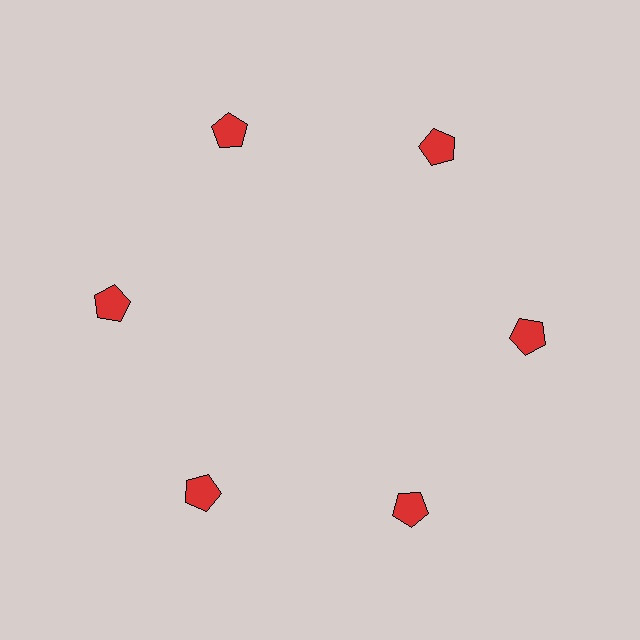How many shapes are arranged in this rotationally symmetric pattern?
There are 6 shapes, arranged in 6 groups of 1.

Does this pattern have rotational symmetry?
Yes, this pattern has 6-fold rotational symmetry. It looks the same after rotating 60 degrees around the center.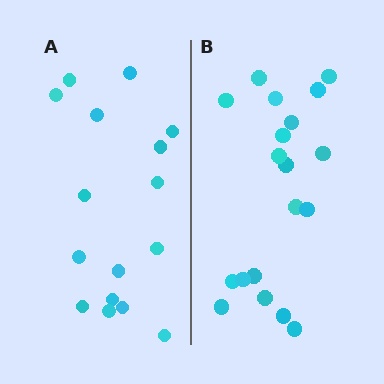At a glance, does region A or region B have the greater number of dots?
Region B (the right region) has more dots.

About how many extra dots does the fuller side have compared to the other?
Region B has just a few more — roughly 2 or 3 more dots than region A.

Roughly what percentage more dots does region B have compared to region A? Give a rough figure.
About 20% more.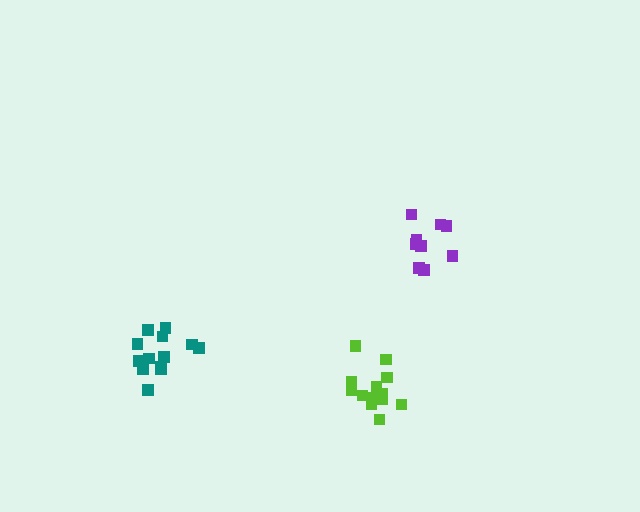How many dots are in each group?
Group 1: 13 dots, Group 2: 15 dots, Group 3: 9 dots (37 total).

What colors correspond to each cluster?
The clusters are colored: teal, lime, purple.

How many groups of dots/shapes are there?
There are 3 groups.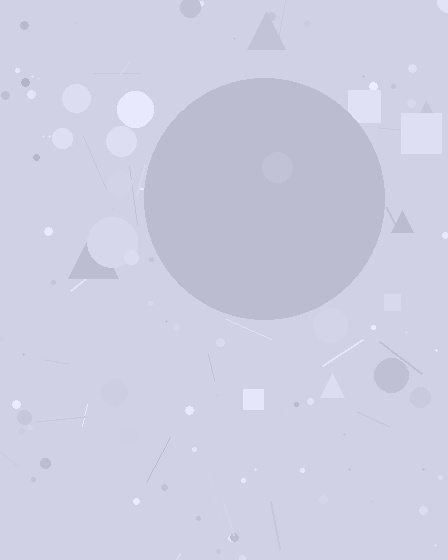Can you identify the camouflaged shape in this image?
The camouflaged shape is a circle.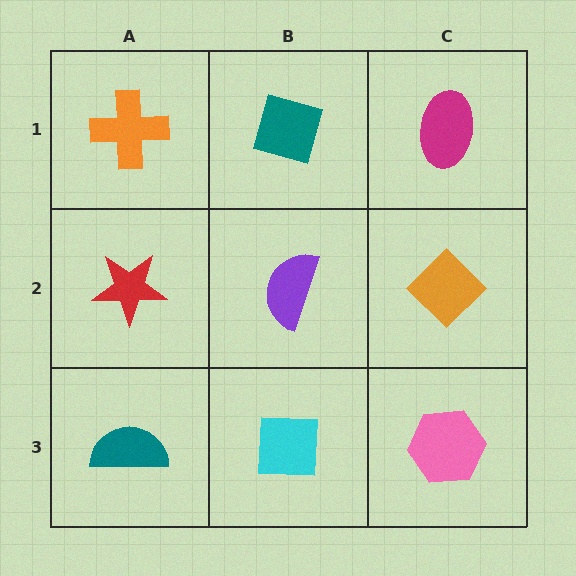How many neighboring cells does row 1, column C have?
2.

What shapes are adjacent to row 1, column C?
An orange diamond (row 2, column C), a teal diamond (row 1, column B).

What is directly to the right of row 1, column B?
A magenta ellipse.